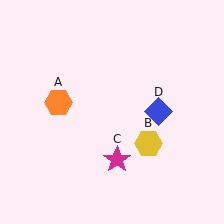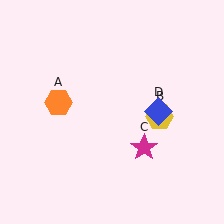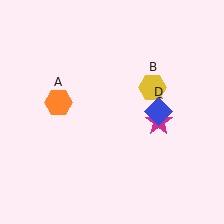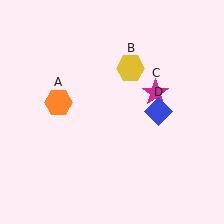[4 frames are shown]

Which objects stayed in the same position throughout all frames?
Orange hexagon (object A) and blue diamond (object D) remained stationary.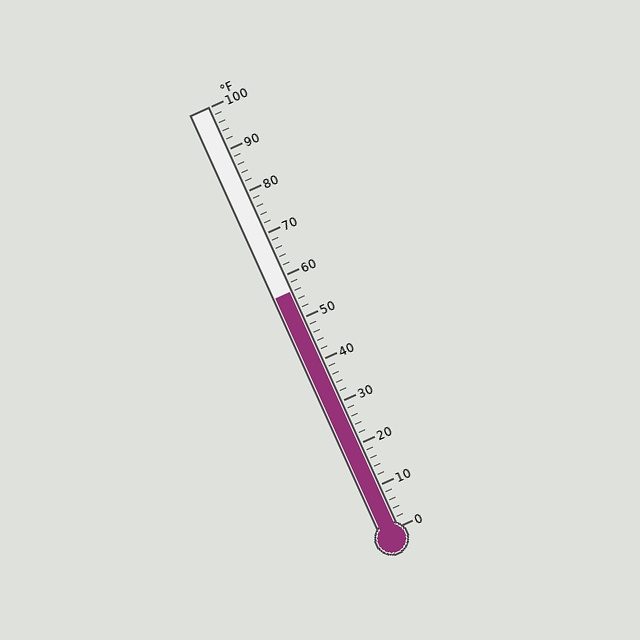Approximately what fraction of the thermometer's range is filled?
The thermometer is filled to approximately 55% of its range.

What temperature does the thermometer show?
The thermometer shows approximately 56°F.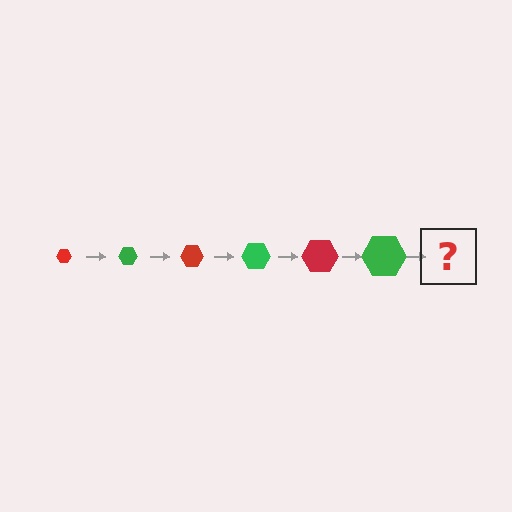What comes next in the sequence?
The next element should be a red hexagon, larger than the previous one.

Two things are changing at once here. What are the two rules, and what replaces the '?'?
The two rules are that the hexagon grows larger each step and the color cycles through red and green. The '?' should be a red hexagon, larger than the previous one.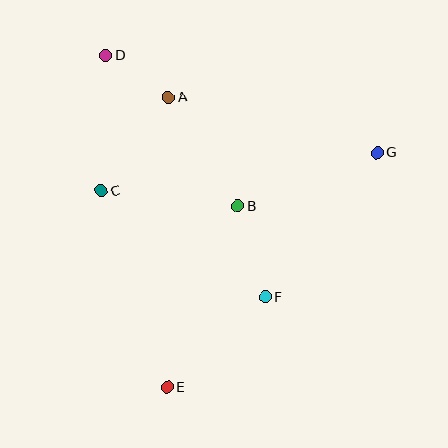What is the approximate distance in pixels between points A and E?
The distance between A and E is approximately 290 pixels.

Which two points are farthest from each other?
Points D and E are farthest from each other.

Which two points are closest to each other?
Points A and D are closest to each other.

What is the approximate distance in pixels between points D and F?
The distance between D and F is approximately 290 pixels.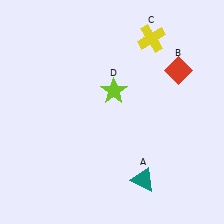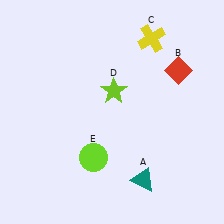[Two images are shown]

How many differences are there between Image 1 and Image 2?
There is 1 difference between the two images.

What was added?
A lime circle (E) was added in Image 2.